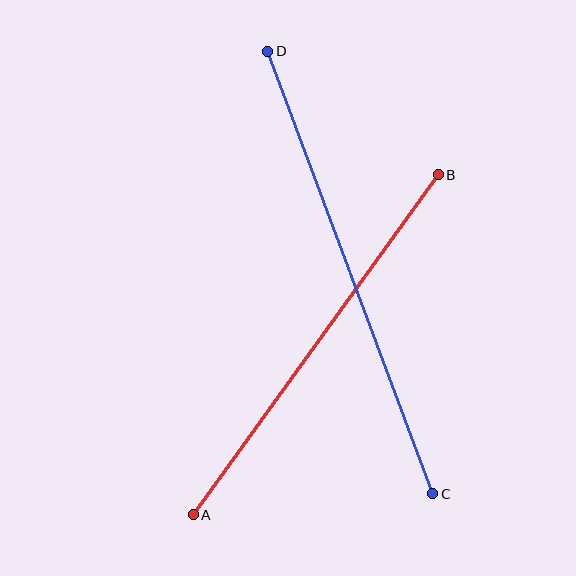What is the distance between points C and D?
The distance is approximately 472 pixels.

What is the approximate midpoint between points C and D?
The midpoint is at approximately (350, 273) pixels.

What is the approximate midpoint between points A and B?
The midpoint is at approximately (316, 345) pixels.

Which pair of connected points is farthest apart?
Points C and D are farthest apart.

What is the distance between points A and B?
The distance is approximately 419 pixels.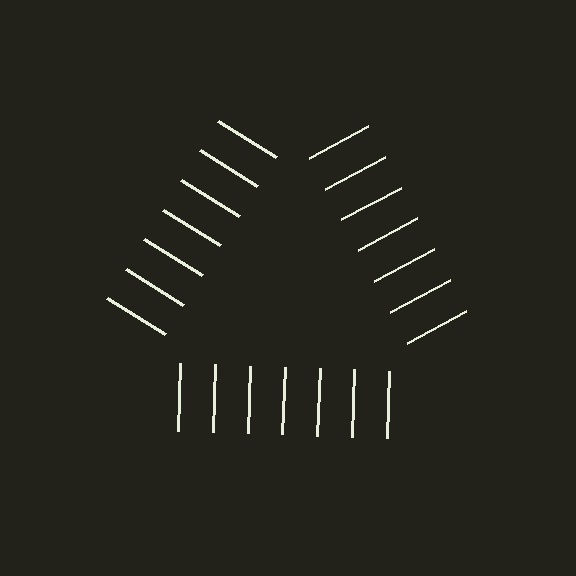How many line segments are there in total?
21 — 7 along each of the 3 edges.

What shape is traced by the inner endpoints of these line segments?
An illusory triangle — the line segments terminate on its edges but no continuous stroke is drawn.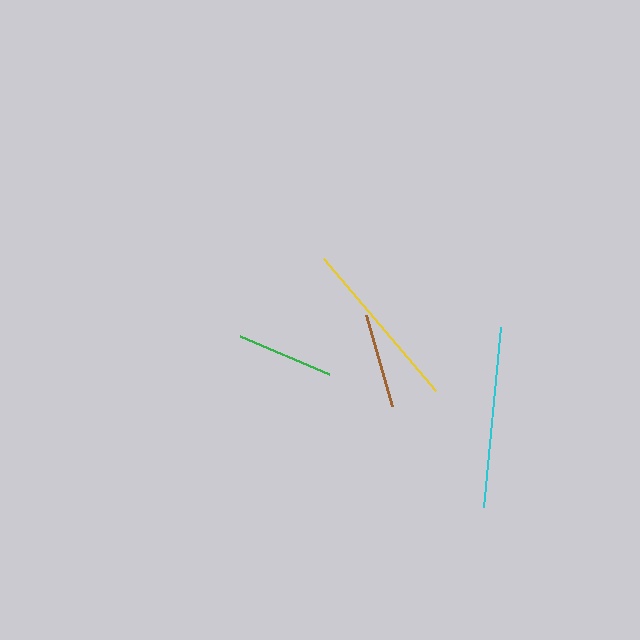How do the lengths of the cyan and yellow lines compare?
The cyan and yellow lines are approximately the same length.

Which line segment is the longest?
The cyan line is the longest at approximately 182 pixels.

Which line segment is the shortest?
The brown line is the shortest at approximately 94 pixels.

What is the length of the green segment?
The green segment is approximately 96 pixels long.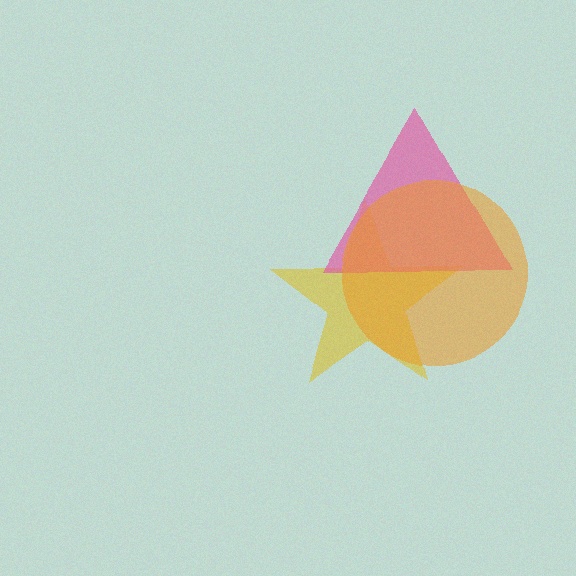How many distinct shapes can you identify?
There are 3 distinct shapes: a yellow star, a pink triangle, an orange circle.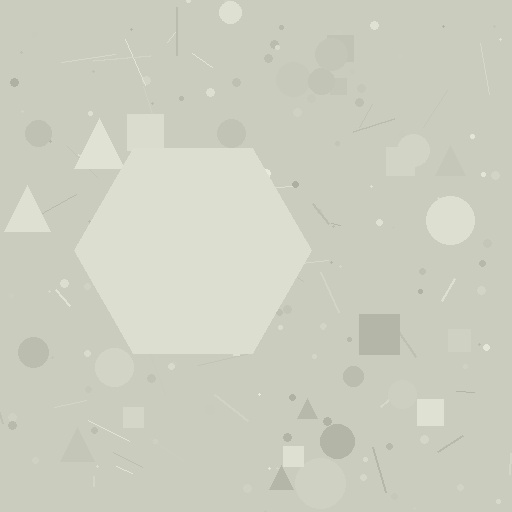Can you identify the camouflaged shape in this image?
The camouflaged shape is a hexagon.